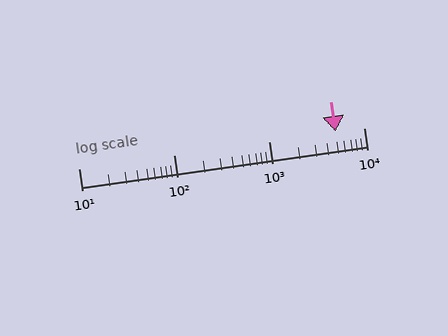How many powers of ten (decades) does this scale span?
The scale spans 3 decades, from 10 to 10000.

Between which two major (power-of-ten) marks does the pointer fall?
The pointer is between 1000 and 10000.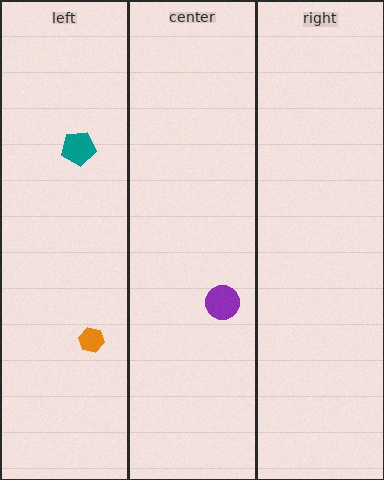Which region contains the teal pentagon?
The left region.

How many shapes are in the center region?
1.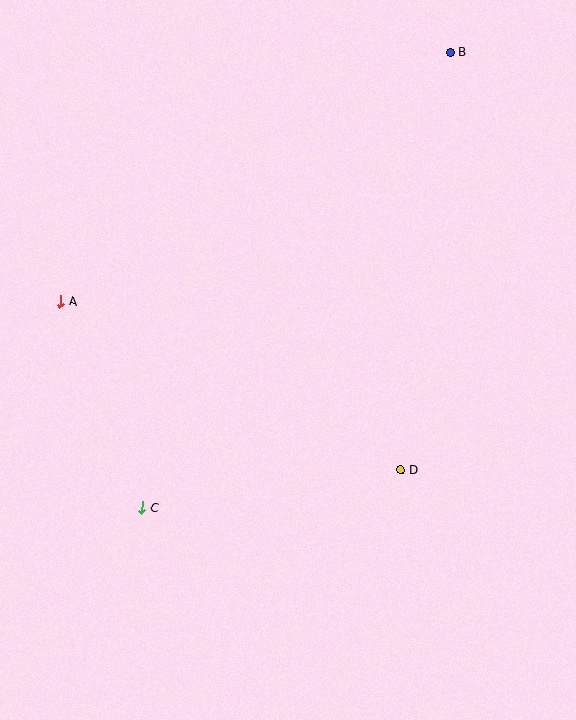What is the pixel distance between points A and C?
The distance between A and C is 222 pixels.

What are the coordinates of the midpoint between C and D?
The midpoint between C and D is at (271, 489).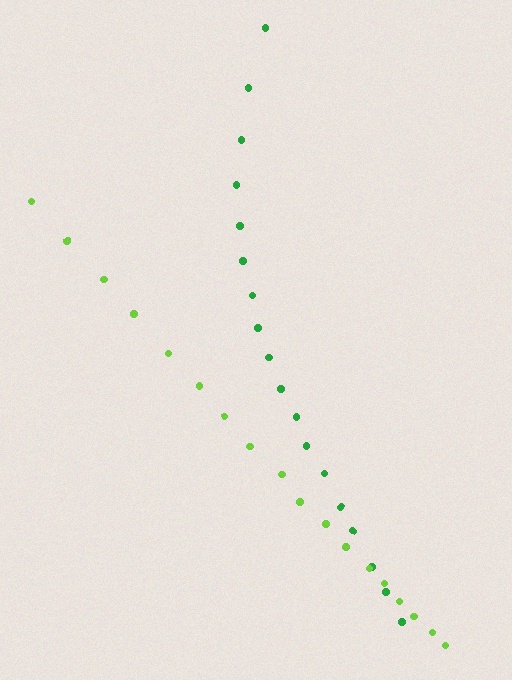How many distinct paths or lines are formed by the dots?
There are 2 distinct paths.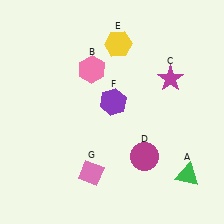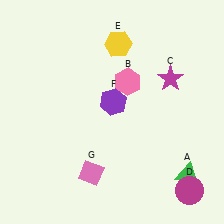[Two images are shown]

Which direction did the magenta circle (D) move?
The magenta circle (D) moved right.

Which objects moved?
The objects that moved are: the pink hexagon (B), the magenta circle (D).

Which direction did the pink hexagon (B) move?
The pink hexagon (B) moved right.